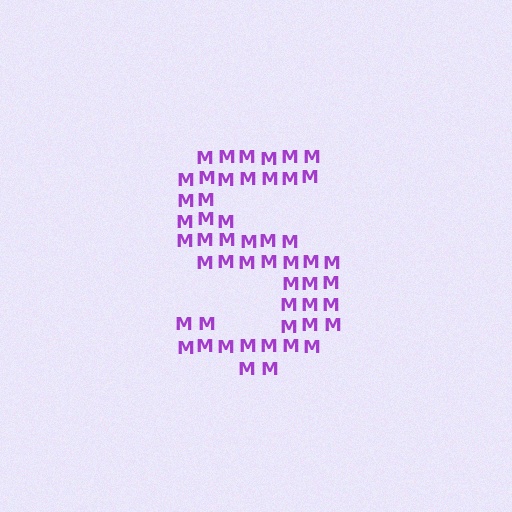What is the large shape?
The large shape is the letter S.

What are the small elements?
The small elements are letter M's.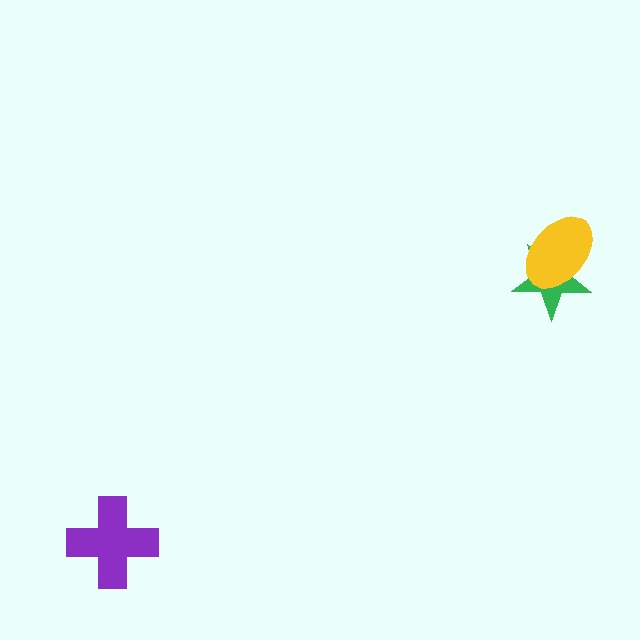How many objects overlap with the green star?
1 object overlaps with the green star.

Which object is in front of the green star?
The yellow ellipse is in front of the green star.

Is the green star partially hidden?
Yes, it is partially covered by another shape.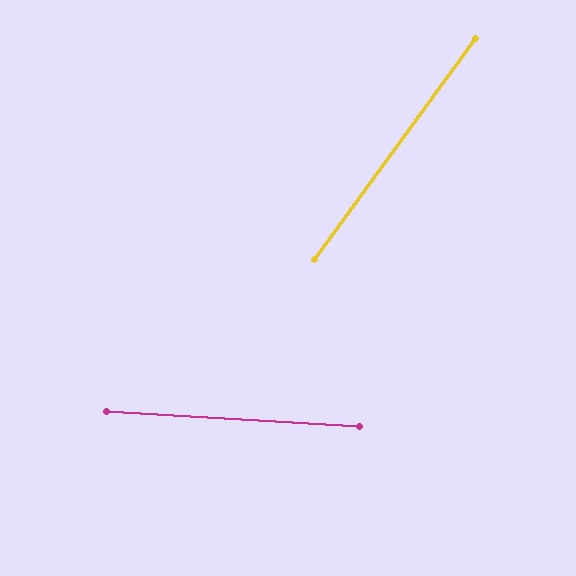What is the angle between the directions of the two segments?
Approximately 57 degrees.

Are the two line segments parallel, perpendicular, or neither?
Neither parallel nor perpendicular — they differ by about 57°.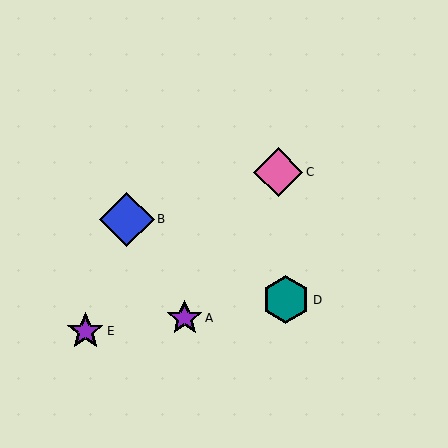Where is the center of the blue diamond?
The center of the blue diamond is at (127, 219).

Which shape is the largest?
The blue diamond (labeled B) is the largest.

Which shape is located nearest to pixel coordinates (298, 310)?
The teal hexagon (labeled D) at (286, 300) is nearest to that location.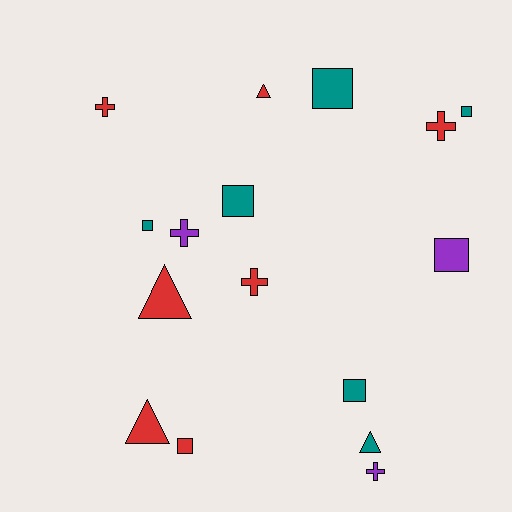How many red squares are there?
There is 1 red square.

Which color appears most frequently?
Red, with 7 objects.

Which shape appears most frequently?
Square, with 7 objects.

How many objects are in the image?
There are 16 objects.